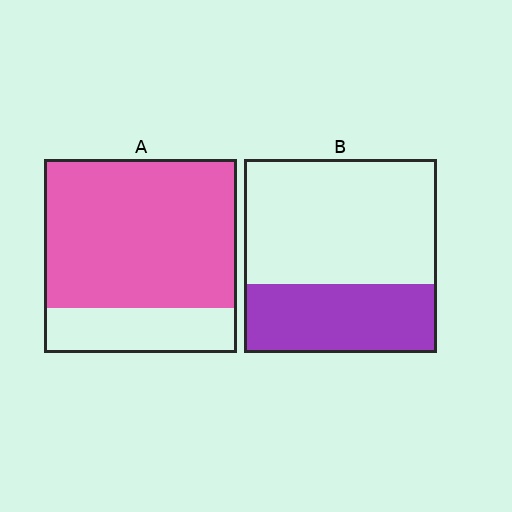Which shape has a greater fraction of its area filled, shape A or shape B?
Shape A.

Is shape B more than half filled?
No.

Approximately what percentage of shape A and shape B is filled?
A is approximately 75% and B is approximately 35%.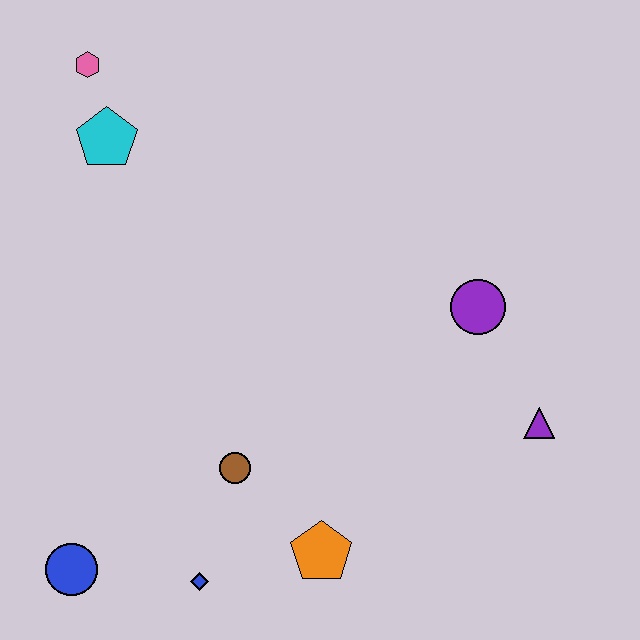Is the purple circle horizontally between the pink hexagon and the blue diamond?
No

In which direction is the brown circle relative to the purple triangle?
The brown circle is to the left of the purple triangle.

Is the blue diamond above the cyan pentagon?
No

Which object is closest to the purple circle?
The purple triangle is closest to the purple circle.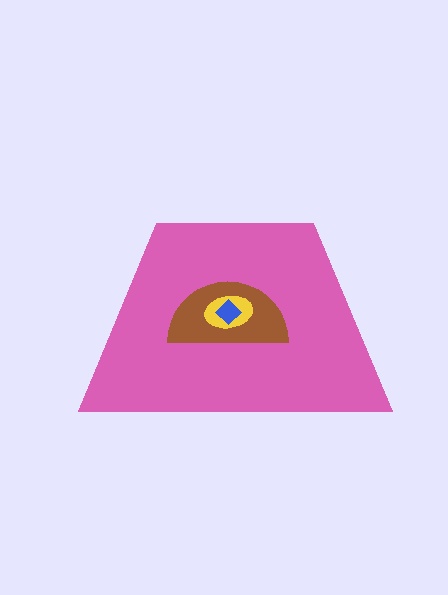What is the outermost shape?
The pink trapezoid.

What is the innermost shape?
The blue diamond.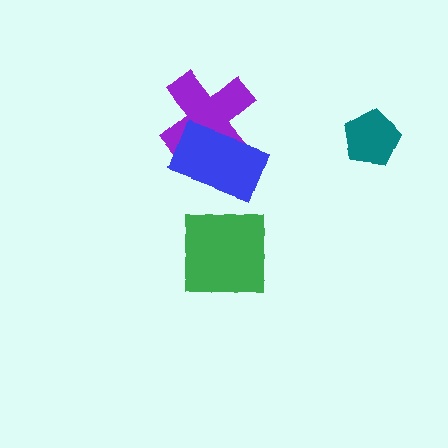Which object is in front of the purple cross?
The blue rectangle is in front of the purple cross.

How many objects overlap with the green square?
0 objects overlap with the green square.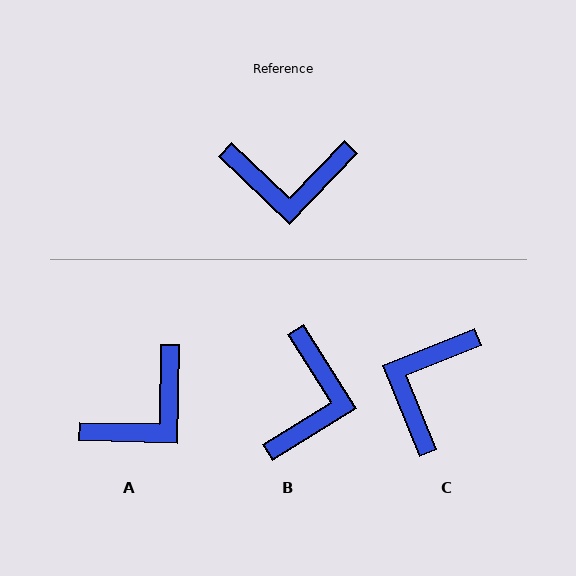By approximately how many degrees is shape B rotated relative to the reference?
Approximately 76 degrees counter-clockwise.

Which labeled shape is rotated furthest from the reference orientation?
C, about 114 degrees away.